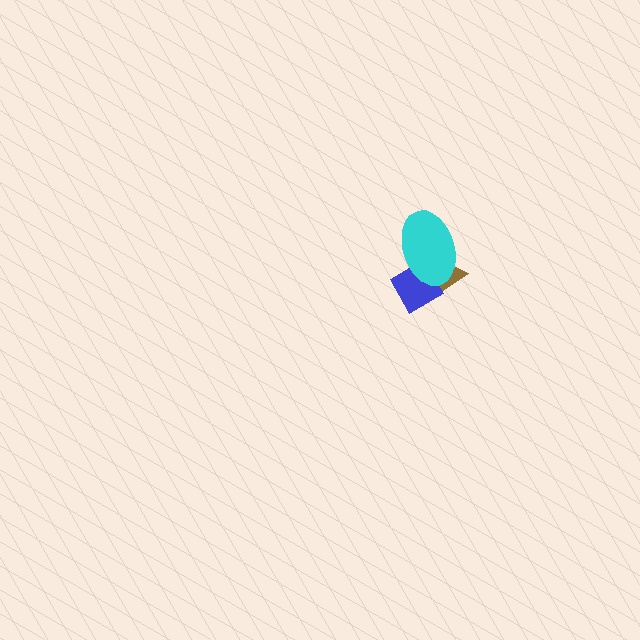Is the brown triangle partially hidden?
Yes, it is partially covered by another shape.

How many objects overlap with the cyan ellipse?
2 objects overlap with the cyan ellipse.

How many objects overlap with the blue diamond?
2 objects overlap with the blue diamond.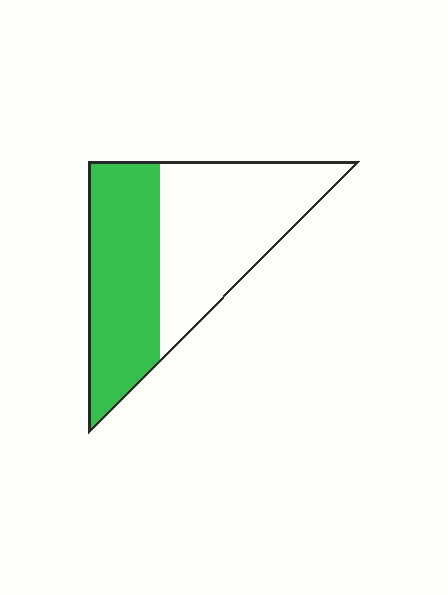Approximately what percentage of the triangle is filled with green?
Approximately 45%.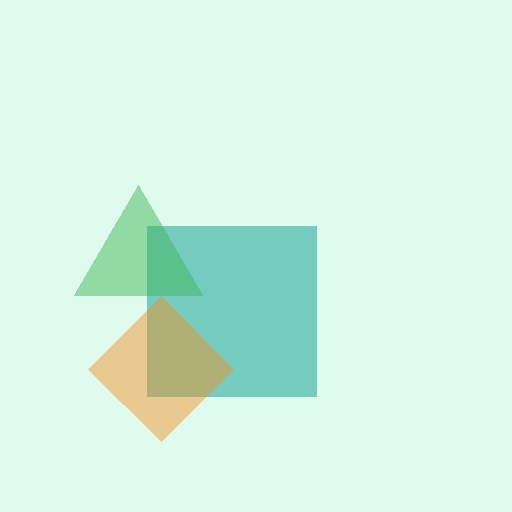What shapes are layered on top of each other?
The layered shapes are: a teal square, a green triangle, an orange diamond.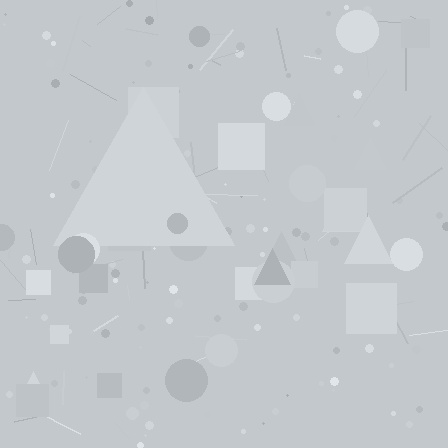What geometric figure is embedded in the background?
A triangle is embedded in the background.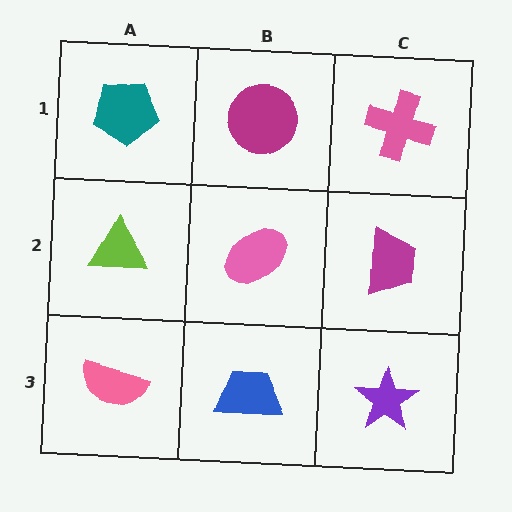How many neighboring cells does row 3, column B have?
3.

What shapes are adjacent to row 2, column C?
A pink cross (row 1, column C), a purple star (row 3, column C), a pink ellipse (row 2, column B).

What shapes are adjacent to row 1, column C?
A magenta trapezoid (row 2, column C), a magenta circle (row 1, column B).